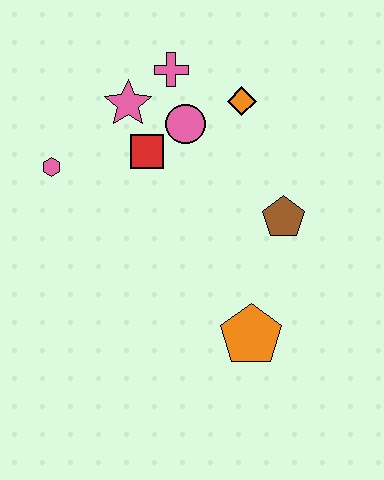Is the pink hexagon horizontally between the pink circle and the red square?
No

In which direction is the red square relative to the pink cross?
The red square is below the pink cross.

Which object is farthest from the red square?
The orange pentagon is farthest from the red square.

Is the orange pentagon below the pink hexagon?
Yes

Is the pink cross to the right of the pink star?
Yes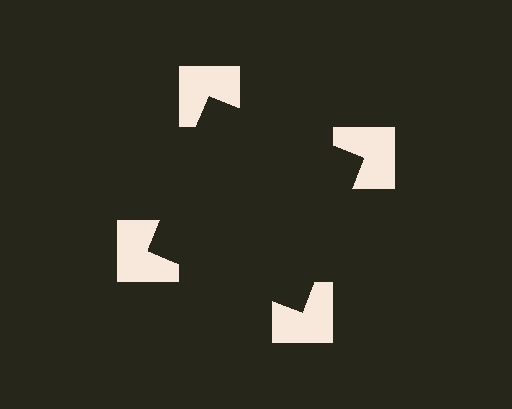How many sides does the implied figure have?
4 sides.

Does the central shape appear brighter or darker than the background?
It typically appears slightly darker than the background, even though no actual brightness change is drawn.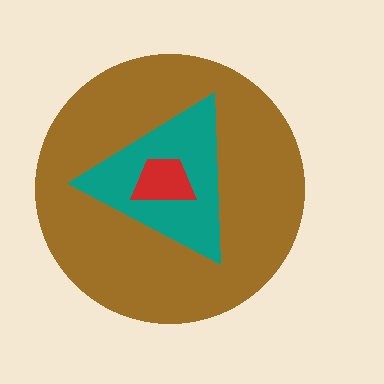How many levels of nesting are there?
3.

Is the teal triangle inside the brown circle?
Yes.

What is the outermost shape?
The brown circle.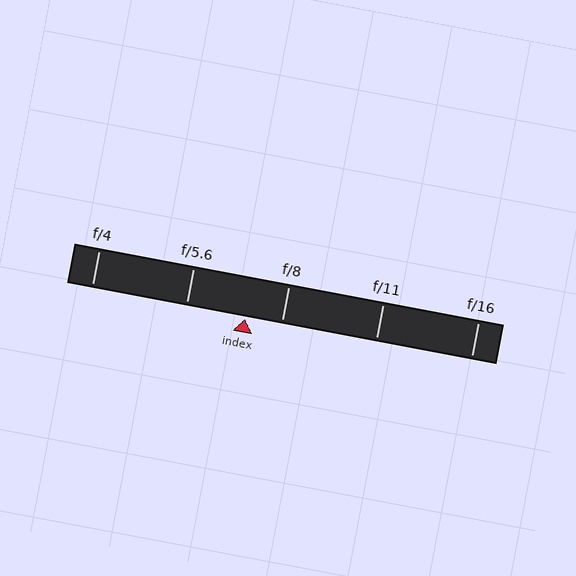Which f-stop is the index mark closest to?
The index mark is closest to f/8.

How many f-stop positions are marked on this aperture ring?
There are 5 f-stop positions marked.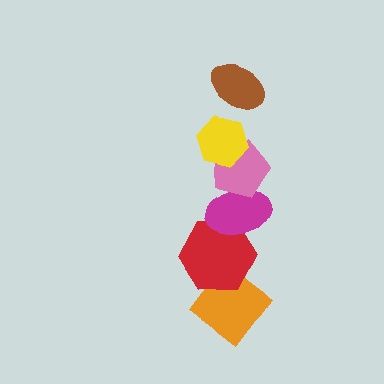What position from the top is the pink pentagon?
The pink pentagon is 3rd from the top.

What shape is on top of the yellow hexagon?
The brown ellipse is on top of the yellow hexagon.